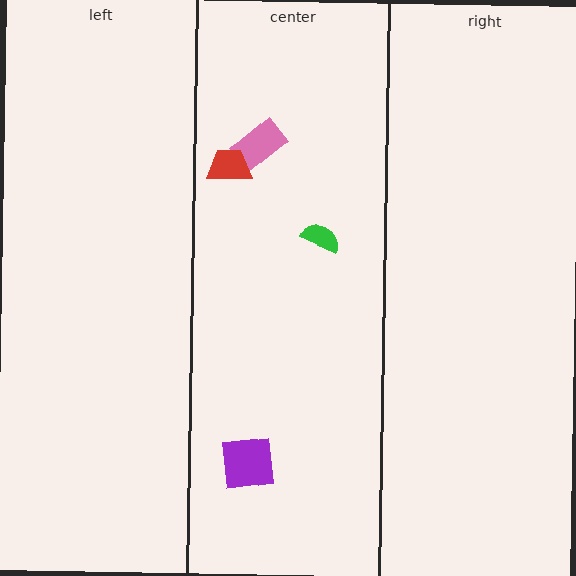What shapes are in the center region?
The pink rectangle, the green semicircle, the purple square, the red trapezoid.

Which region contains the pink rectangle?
The center region.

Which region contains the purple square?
The center region.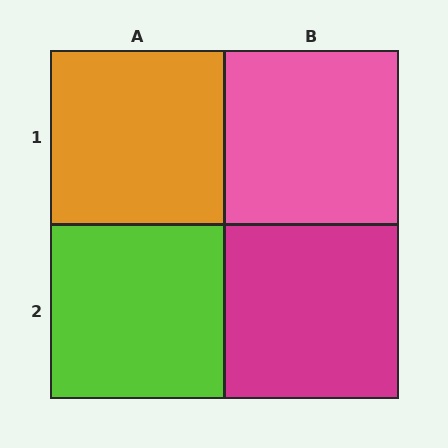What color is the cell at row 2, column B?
Magenta.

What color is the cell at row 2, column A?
Lime.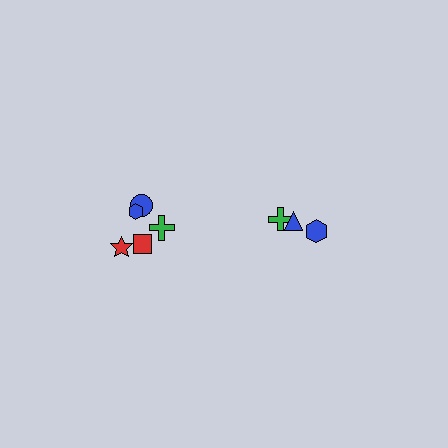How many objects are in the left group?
There are 5 objects.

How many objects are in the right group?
There are 3 objects.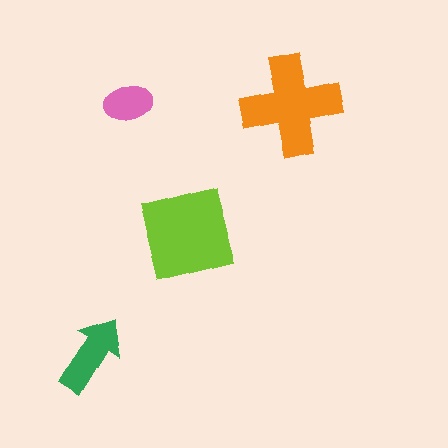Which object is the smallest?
The pink ellipse.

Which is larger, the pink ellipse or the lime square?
The lime square.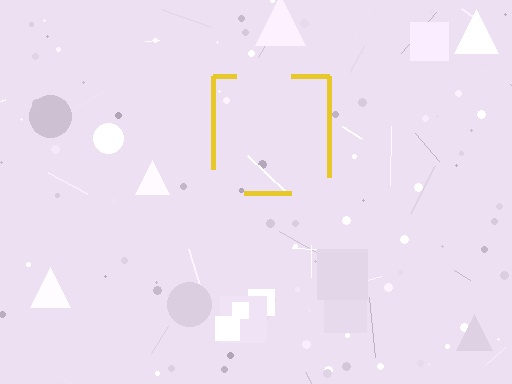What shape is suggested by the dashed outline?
The dashed outline suggests a square.